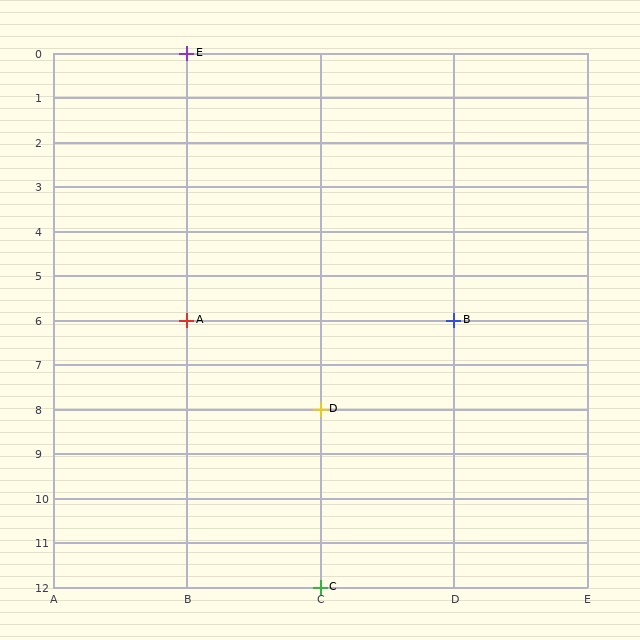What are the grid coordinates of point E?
Point E is at grid coordinates (B, 0).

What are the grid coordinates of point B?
Point B is at grid coordinates (D, 6).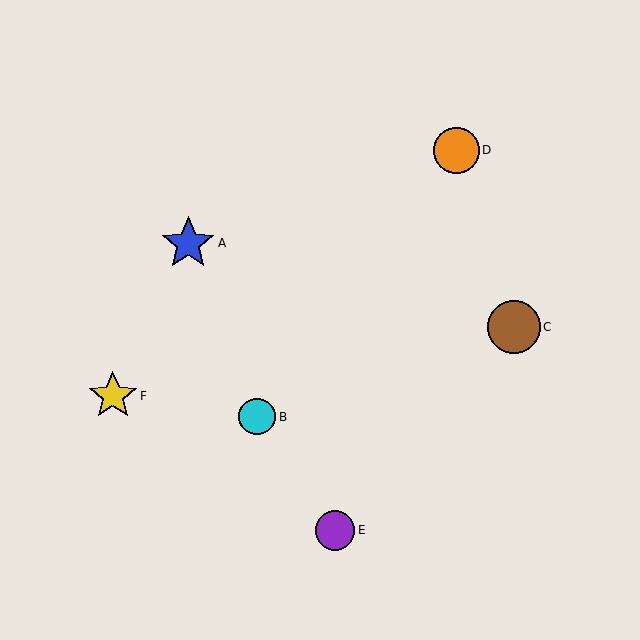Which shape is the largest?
The blue star (labeled A) is the largest.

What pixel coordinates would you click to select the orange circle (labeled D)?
Click at (456, 150) to select the orange circle D.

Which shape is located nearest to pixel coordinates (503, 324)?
The brown circle (labeled C) at (514, 327) is nearest to that location.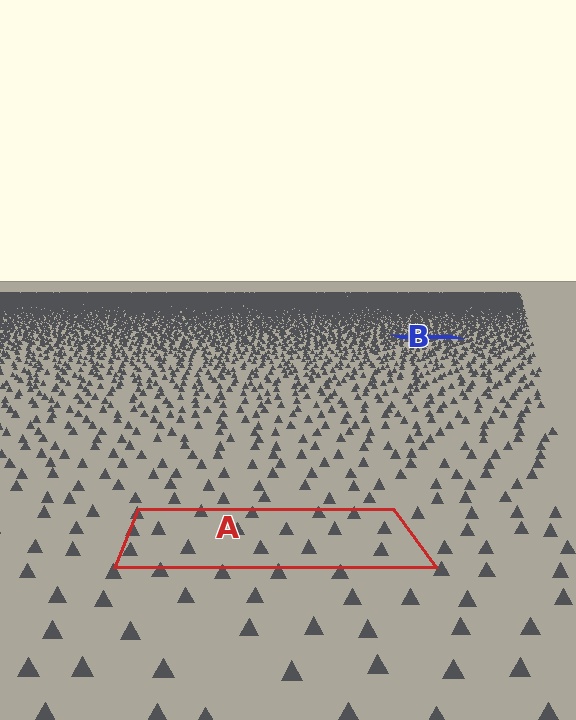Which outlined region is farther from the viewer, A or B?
Region B is farther from the viewer — the texture elements inside it appear smaller and more densely packed.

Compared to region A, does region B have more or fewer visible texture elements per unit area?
Region B has more texture elements per unit area — they are packed more densely because it is farther away.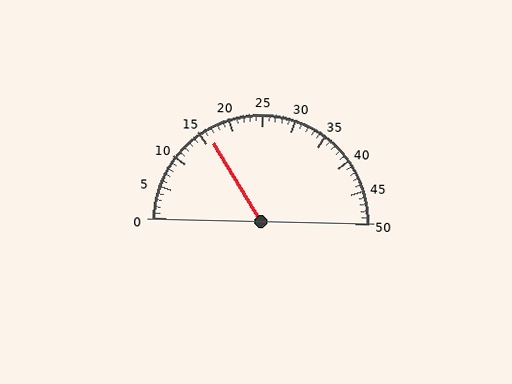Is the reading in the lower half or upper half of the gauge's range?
The reading is in the lower half of the range (0 to 50).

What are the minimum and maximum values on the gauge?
The gauge ranges from 0 to 50.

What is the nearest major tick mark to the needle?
The nearest major tick mark is 15.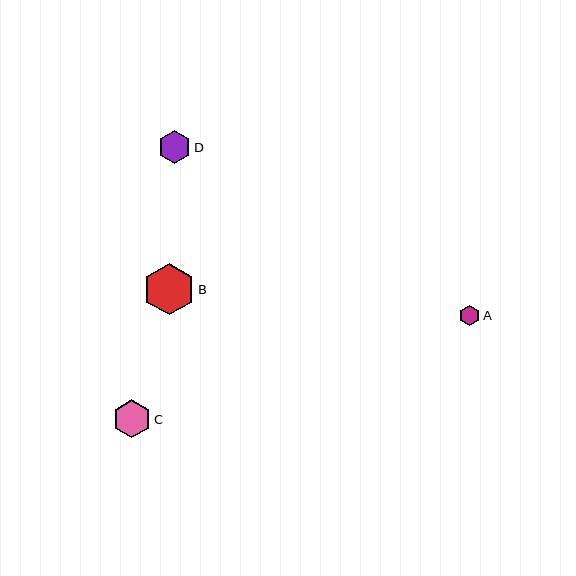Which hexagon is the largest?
Hexagon B is the largest with a size of approximately 51 pixels.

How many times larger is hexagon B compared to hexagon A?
Hexagon B is approximately 2.5 times the size of hexagon A.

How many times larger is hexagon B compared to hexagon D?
Hexagon B is approximately 1.6 times the size of hexagon D.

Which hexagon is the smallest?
Hexagon A is the smallest with a size of approximately 20 pixels.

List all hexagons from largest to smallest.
From largest to smallest: B, C, D, A.